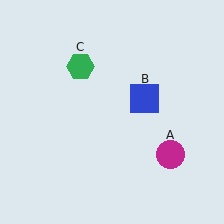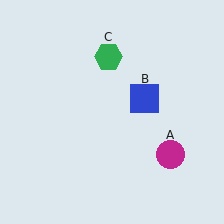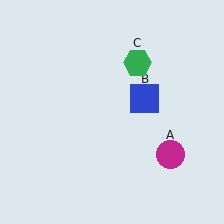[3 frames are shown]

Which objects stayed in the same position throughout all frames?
Magenta circle (object A) and blue square (object B) remained stationary.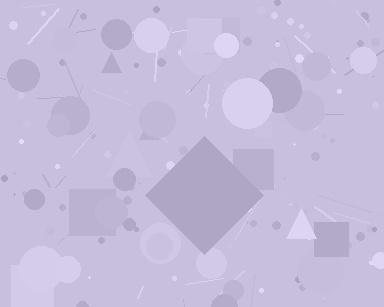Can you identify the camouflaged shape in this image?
The camouflaged shape is a diamond.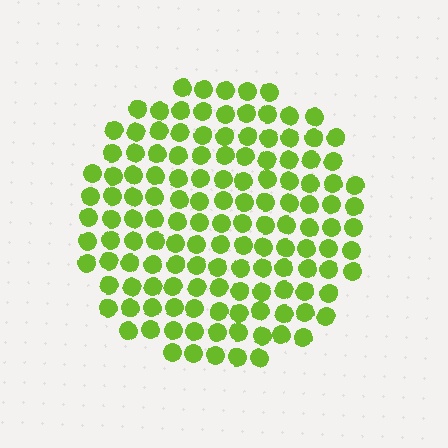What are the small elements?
The small elements are circles.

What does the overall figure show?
The overall figure shows a circle.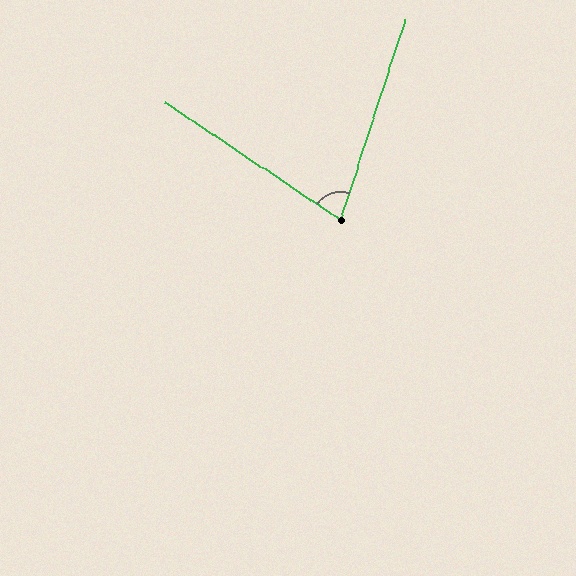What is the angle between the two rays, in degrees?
Approximately 74 degrees.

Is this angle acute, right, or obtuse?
It is acute.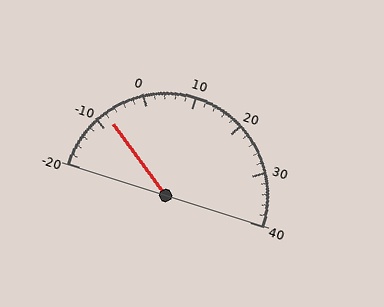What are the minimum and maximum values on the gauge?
The gauge ranges from -20 to 40.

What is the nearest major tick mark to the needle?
The nearest major tick mark is -10.